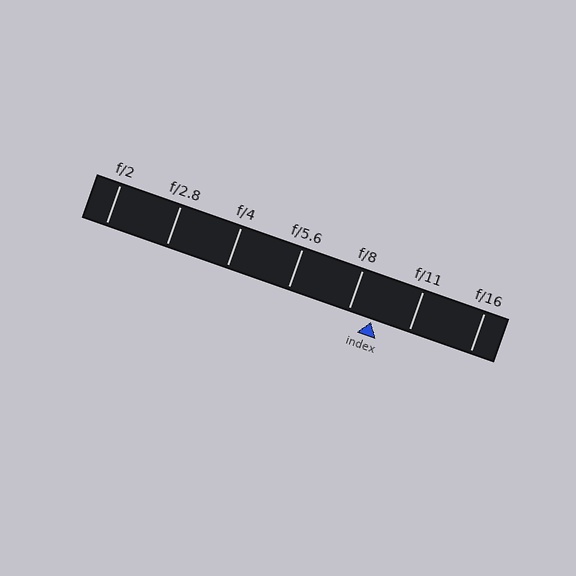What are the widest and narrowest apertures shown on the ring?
The widest aperture shown is f/2 and the narrowest is f/16.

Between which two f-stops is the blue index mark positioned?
The index mark is between f/8 and f/11.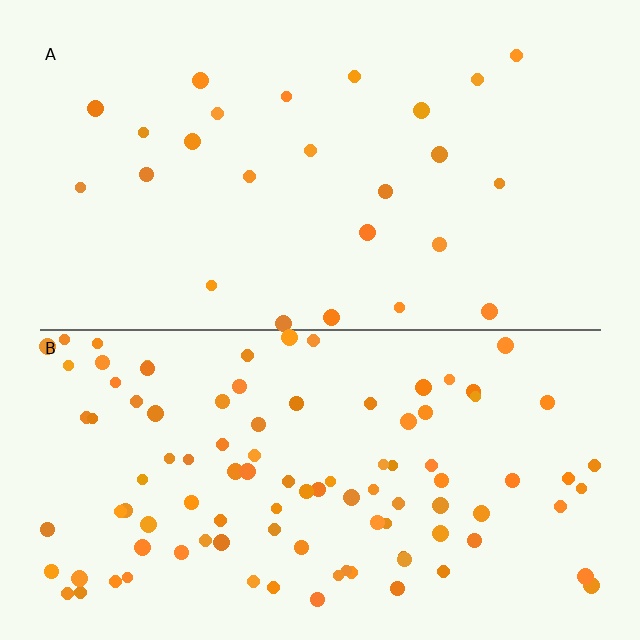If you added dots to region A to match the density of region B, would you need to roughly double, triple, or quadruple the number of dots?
Approximately quadruple.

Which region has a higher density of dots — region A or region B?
B (the bottom).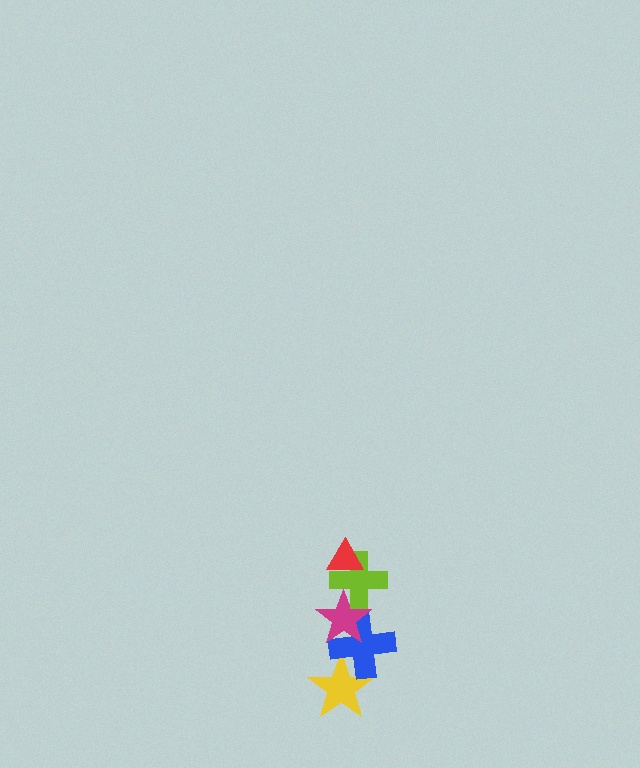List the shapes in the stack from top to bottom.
From top to bottom: the red triangle, the lime cross, the magenta star, the blue cross, the yellow star.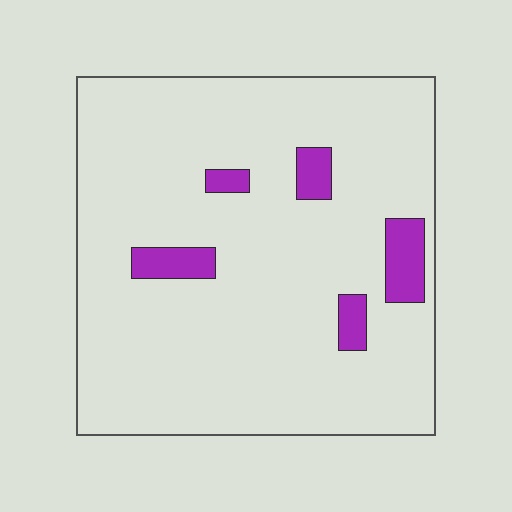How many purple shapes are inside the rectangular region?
5.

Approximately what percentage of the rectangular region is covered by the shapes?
Approximately 10%.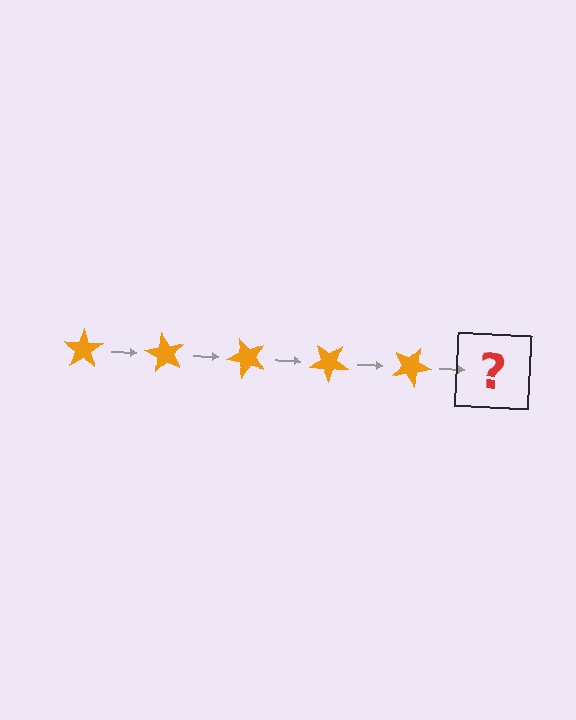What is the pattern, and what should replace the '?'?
The pattern is that the star rotates 60 degrees each step. The '?' should be an orange star rotated 300 degrees.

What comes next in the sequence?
The next element should be an orange star rotated 300 degrees.